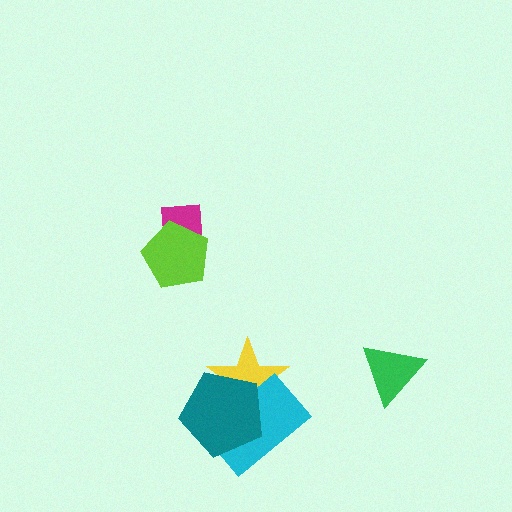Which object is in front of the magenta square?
The lime pentagon is in front of the magenta square.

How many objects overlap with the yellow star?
2 objects overlap with the yellow star.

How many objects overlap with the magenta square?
1 object overlaps with the magenta square.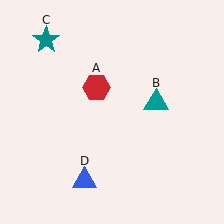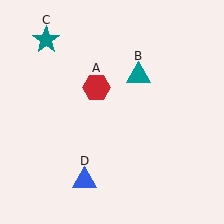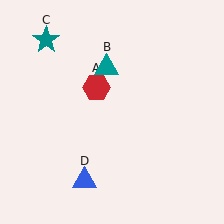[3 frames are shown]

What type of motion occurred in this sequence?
The teal triangle (object B) rotated counterclockwise around the center of the scene.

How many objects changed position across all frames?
1 object changed position: teal triangle (object B).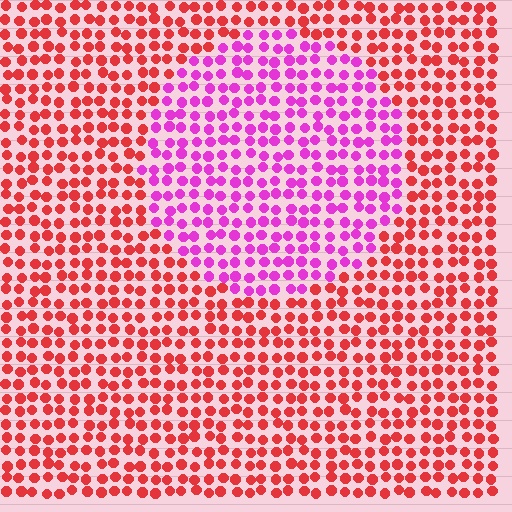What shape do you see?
I see a circle.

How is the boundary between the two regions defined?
The boundary is defined purely by a slight shift in hue (about 53 degrees). Spacing, size, and orientation are identical on both sides.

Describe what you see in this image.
The image is filled with small red elements in a uniform arrangement. A circle-shaped region is visible where the elements are tinted to a slightly different hue, forming a subtle color boundary.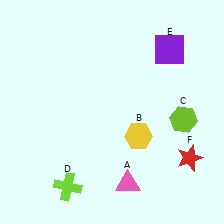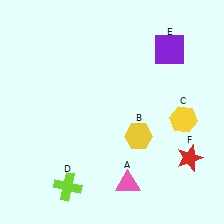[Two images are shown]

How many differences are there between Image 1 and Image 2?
There is 1 difference between the two images.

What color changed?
The hexagon (C) changed from lime in Image 1 to yellow in Image 2.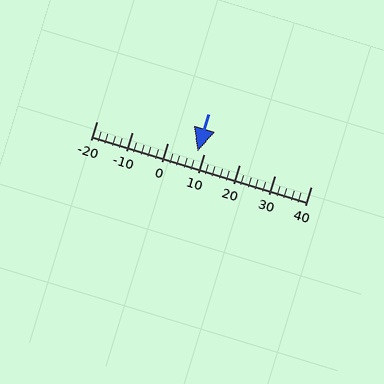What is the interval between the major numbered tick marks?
The major tick marks are spaced 10 units apart.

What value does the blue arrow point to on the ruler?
The blue arrow points to approximately 8.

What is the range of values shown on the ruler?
The ruler shows values from -20 to 40.